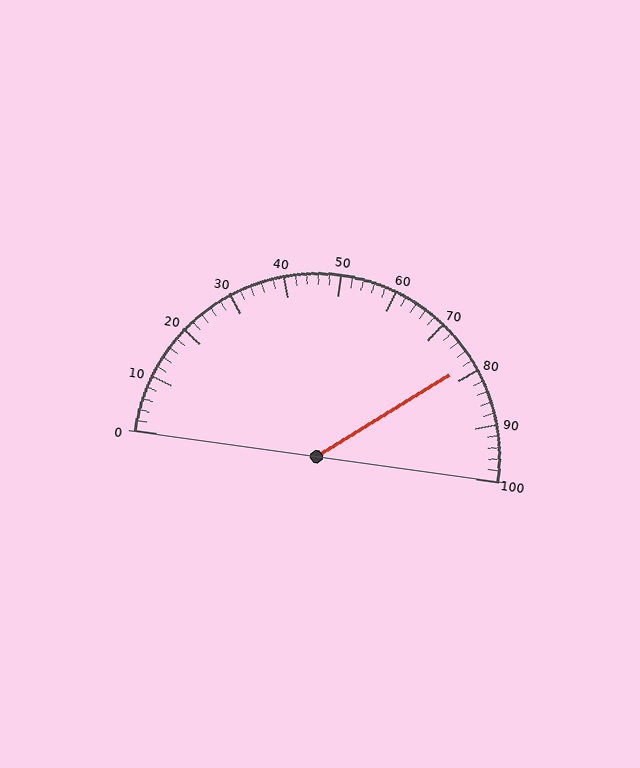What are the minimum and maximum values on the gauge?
The gauge ranges from 0 to 100.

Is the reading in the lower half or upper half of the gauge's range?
The reading is in the upper half of the range (0 to 100).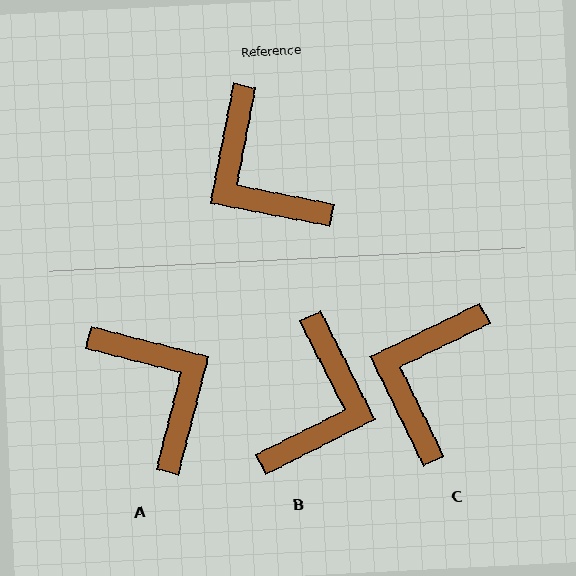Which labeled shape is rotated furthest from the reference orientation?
A, about 177 degrees away.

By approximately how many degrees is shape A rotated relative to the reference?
Approximately 177 degrees counter-clockwise.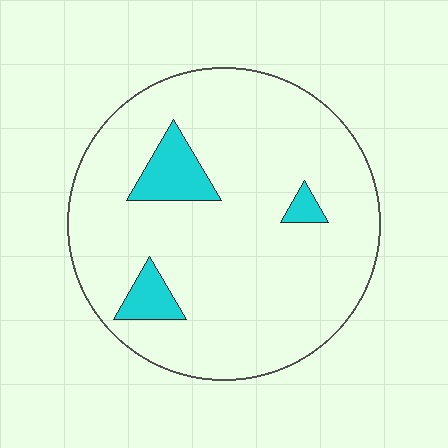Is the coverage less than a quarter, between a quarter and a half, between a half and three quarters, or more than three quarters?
Less than a quarter.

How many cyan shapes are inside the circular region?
3.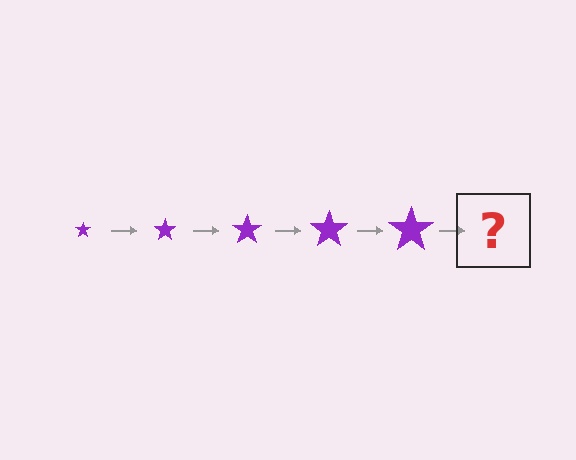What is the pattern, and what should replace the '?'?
The pattern is that the star gets progressively larger each step. The '?' should be a purple star, larger than the previous one.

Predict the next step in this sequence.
The next step is a purple star, larger than the previous one.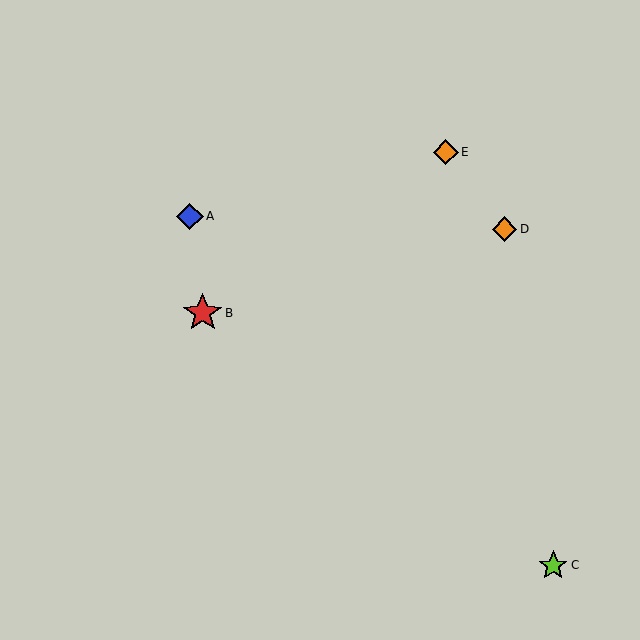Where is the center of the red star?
The center of the red star is at (203, 313).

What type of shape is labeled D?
Shape D is an orange diamond.